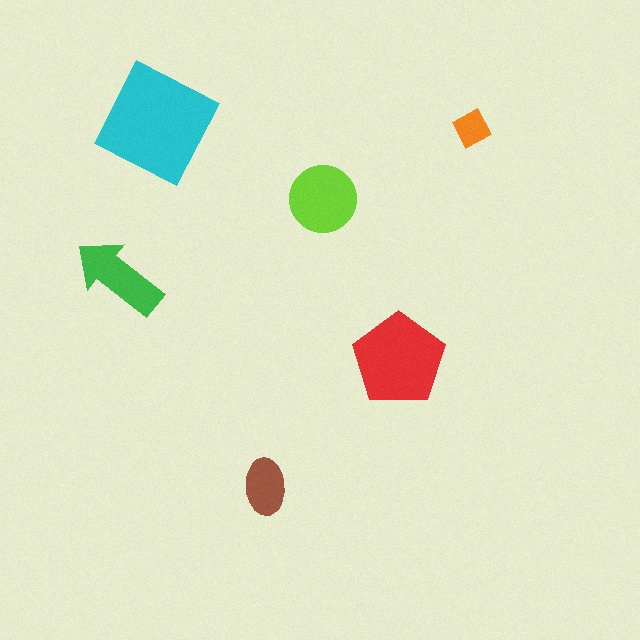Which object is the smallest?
The orange diamond.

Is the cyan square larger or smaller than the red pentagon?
Larger.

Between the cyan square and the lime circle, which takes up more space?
The cyan square.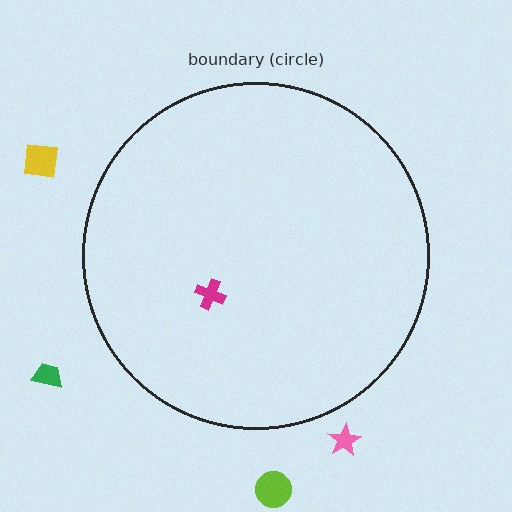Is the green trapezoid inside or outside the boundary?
Outside.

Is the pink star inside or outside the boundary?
Outside.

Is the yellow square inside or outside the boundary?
Outside.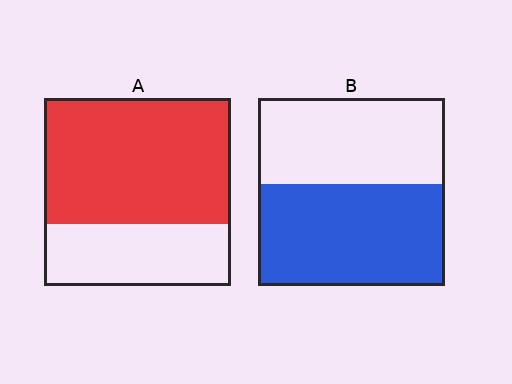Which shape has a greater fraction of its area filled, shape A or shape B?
Shape A.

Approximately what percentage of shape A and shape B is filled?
A is approximately 65% and B is approximately 55%.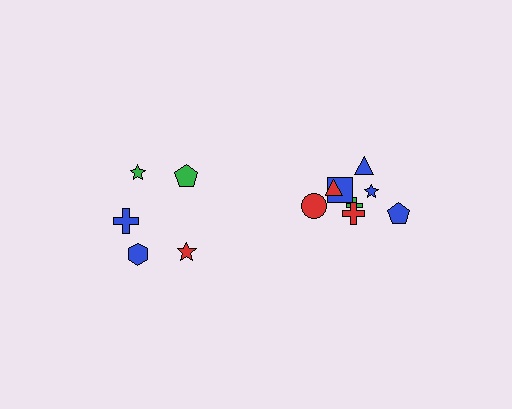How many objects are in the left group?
There are 5 objects.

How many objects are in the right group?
There are 8 objects.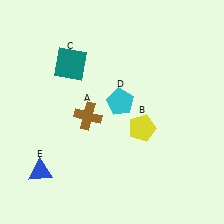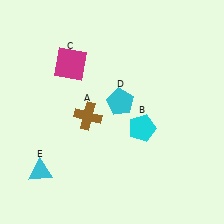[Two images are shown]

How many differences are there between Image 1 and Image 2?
There are 3 differences between the two images.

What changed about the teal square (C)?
In Image 1, C is teal. In Image 2, it changed to magenta.